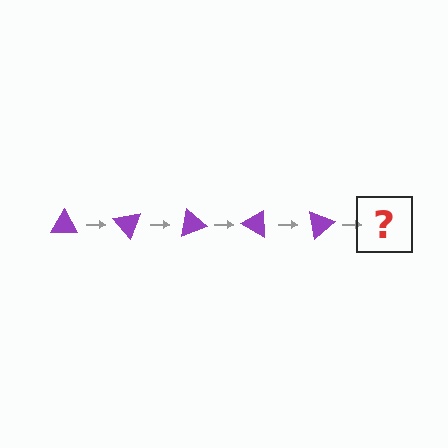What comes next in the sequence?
The next element should be a purple triangle rotated 250 degrees.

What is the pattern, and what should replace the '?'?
The pattern is that the triangle rotates 50 degrees each step. The '?' should be a purple triangle rotated 250 degrees.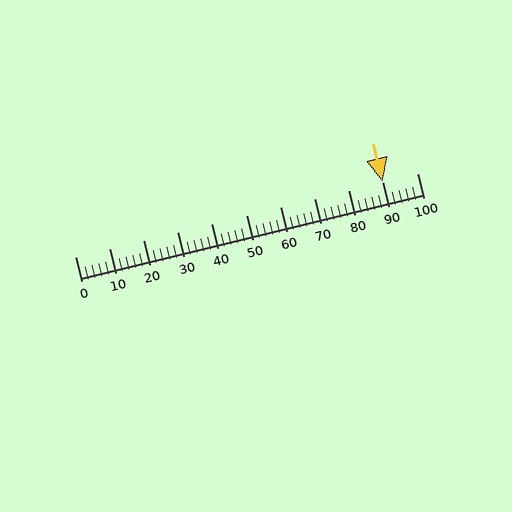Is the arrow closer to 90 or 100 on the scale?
The arrow is closer to 90.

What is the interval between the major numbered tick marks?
The major tick marks are spaced 10 units apart.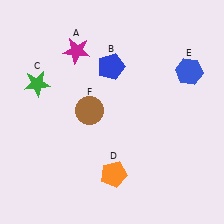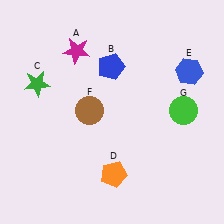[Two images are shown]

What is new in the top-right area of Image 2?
A green circle (G) was added in the top-right area of Image 2.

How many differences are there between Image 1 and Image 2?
There is 1 difference between the two images.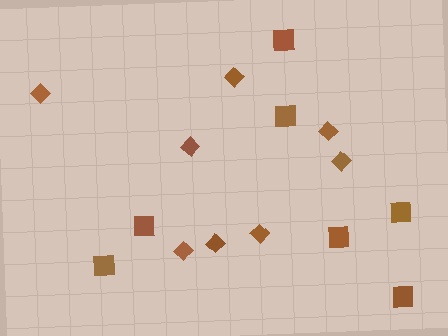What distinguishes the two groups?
There are 2 groups: one group of squares (7) and one group of diamonds (8).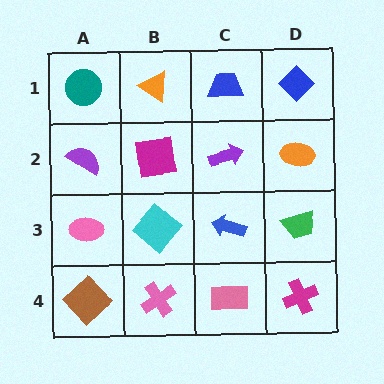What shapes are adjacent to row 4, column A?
A pink ellipse (row 3, column A), a pink cross (row 4, column B).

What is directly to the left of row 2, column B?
A purple semicircle.